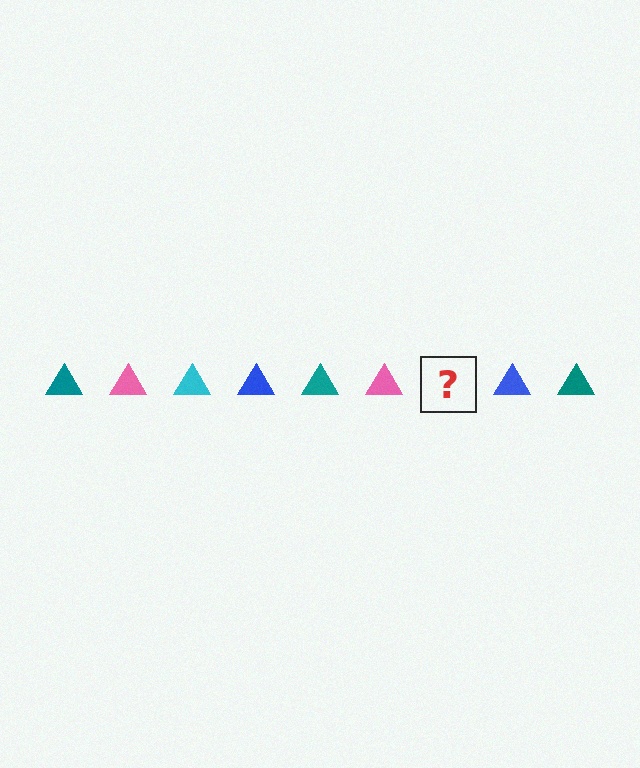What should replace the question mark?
The question mark should be replaced with a cyan triangle.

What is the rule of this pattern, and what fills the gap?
The rule is that the pattern cycles through teal, pink, cyan, blue triangles. The gap should be filled with a cyan triangle.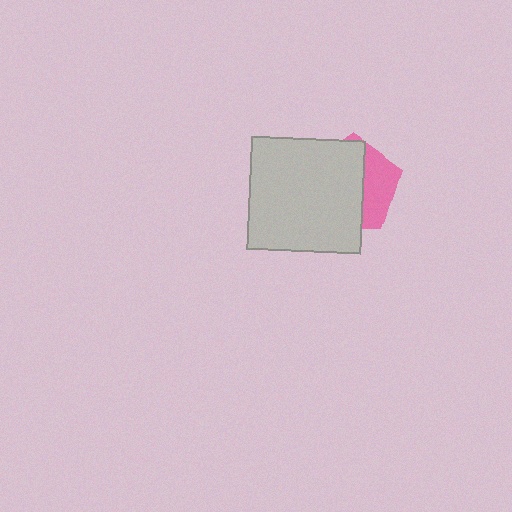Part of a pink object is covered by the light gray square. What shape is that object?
It is a pentagon.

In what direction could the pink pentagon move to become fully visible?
The pink pentagon could move right. That would shift it out from behind the light gray square entirely.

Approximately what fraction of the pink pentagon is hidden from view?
Roughly 66% of the pink pentagon is hidden behind the light gray square.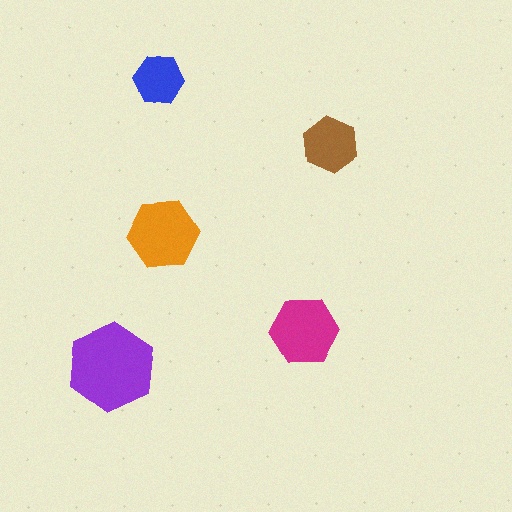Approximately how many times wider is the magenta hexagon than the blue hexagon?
About 1.5 times wider.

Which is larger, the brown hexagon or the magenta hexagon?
The magenta one.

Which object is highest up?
The blue hexagon is topmost.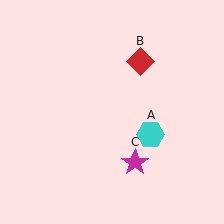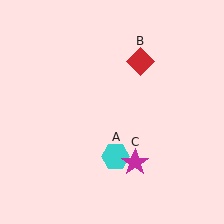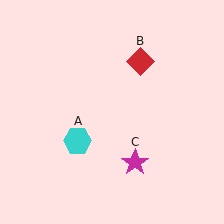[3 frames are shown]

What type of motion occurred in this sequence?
The cyan hexagon (object A) rotated clockwise around the center of the scene.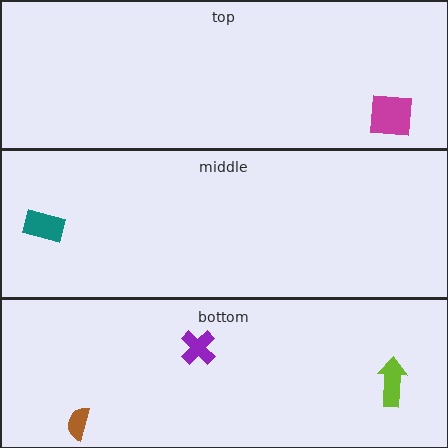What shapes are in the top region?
The magenta square.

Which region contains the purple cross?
The bottom region.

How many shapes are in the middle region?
1.